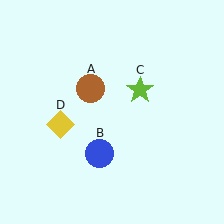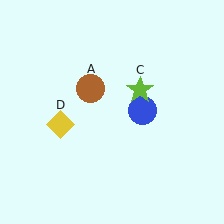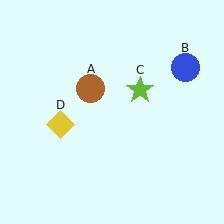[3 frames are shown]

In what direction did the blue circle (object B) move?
The blue circle (object B) moved up and to the right.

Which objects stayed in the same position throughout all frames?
Brown circle (object A) and lime star (object C) and yellow diamond (object D) remained stationary.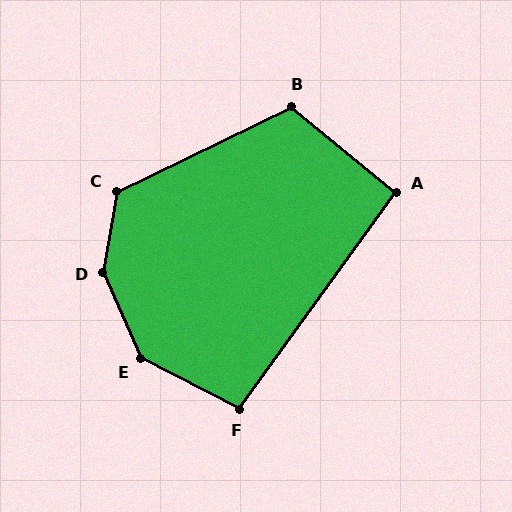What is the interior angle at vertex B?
Approximately 115 degrees (obtuse).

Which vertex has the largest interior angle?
D, at approximately 147 degrees.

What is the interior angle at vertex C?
Approximately 125 degrees (obtuse).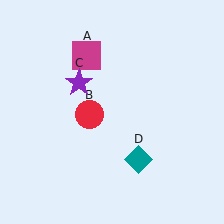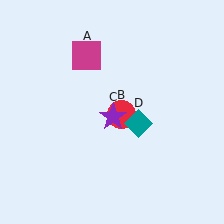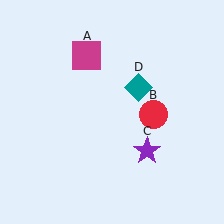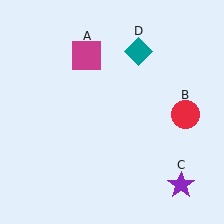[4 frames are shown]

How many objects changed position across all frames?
3 objects changed position: red circle (object B), purple star (object C), teal diamond (object D).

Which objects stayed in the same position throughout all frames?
Magenta square (object A) remained stationary.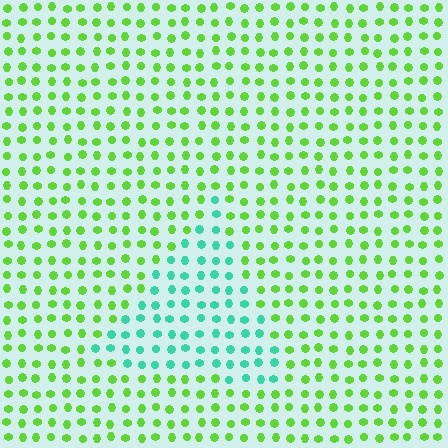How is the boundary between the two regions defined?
The boundary is defined purely by a slight shift in hue (about 57 degrees). Spacing, size, and orientation are identical on both sides.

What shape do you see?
I see a triangle.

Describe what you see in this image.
The image is filled with small lime elements in a uniform arrangement. A triangle-shaped region is visible where the elements are tinted to a slightly different hue, forming a subtle color boundary.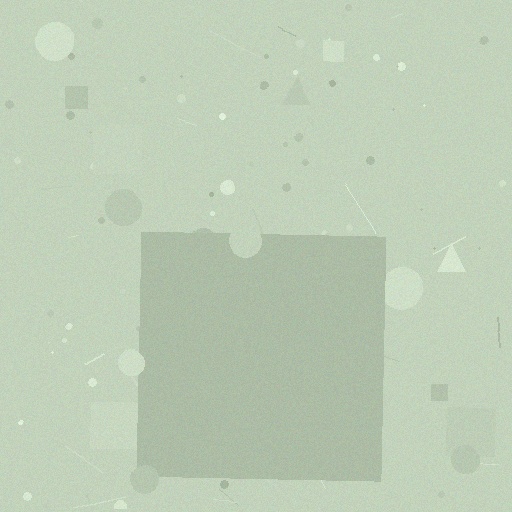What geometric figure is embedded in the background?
A square is embedded in the background.